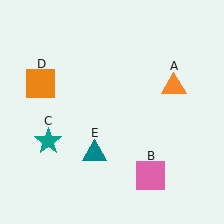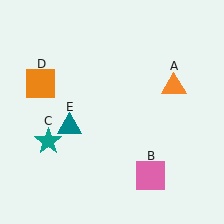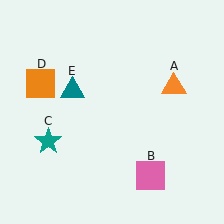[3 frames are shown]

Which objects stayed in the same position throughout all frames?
Orange triangle (object A) and pink square (object B) and teal star (object C) and orange square (object D) remained stationary.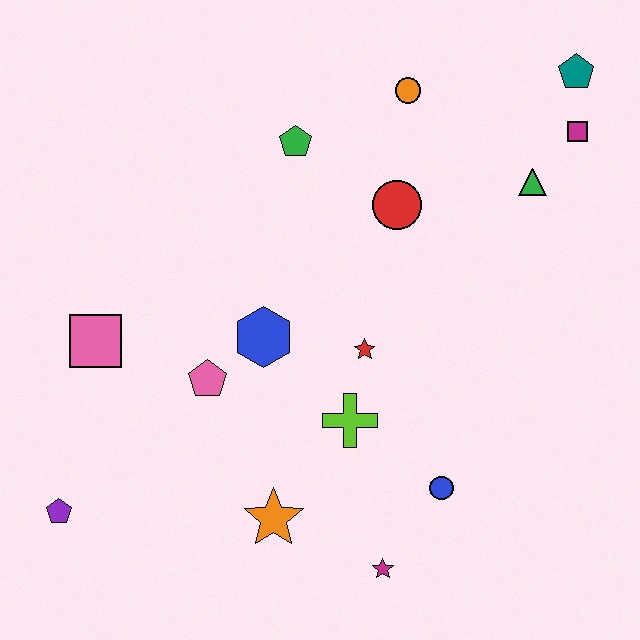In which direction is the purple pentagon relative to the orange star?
The purple pentagon is to the left of the orange star.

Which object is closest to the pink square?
The pink pentagon is closest to the pink square.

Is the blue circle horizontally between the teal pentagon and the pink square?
Yes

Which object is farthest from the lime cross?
The teal pentagon is farthest from the lime cross.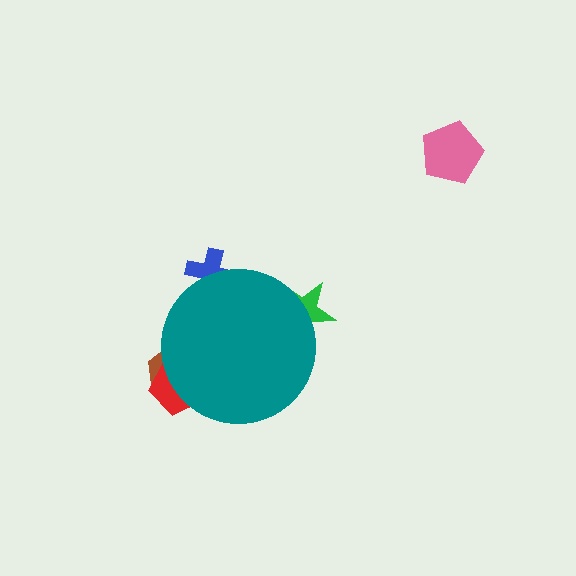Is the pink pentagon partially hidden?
No, the pink pentagon is fully visible.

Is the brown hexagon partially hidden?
Yes, the brown hexagon is partially hidden behind the teal circle.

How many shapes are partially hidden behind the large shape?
4 shapes are partially hidden.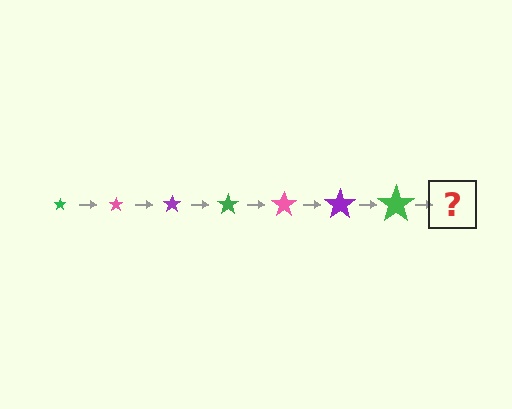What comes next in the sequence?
The next element should be a pink star, larger than the previous one.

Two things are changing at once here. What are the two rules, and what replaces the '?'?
The two rules are that the star grows larger each step and the color cycles through green, pink, and purple. The '?' should be a pink star, larger than the previous one.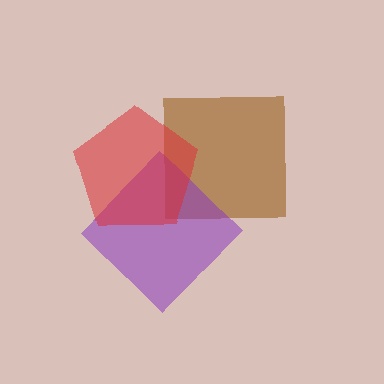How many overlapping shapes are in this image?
There are 3 overlapping shapes in the image.